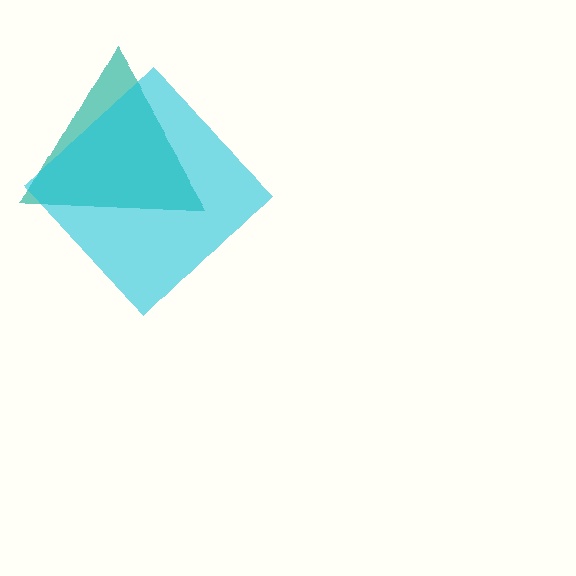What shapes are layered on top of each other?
The layered shapes are: a teal triangle, a cyan diamond.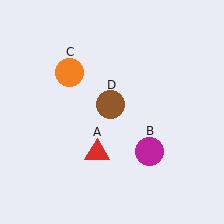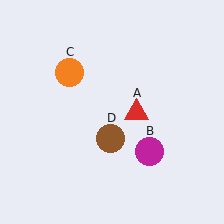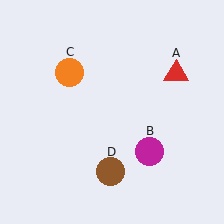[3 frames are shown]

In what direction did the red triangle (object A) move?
The red triangle (object A) moved up and to the right.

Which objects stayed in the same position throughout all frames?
Magenta circle (object B) and orange circle (object C) remained stationary.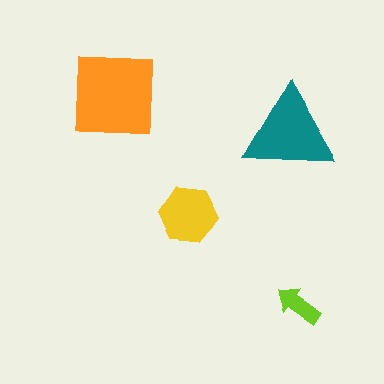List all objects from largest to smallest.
The orange square, the teal triangle, the yellow hexagon, the lime arrow.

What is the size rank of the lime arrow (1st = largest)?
4th.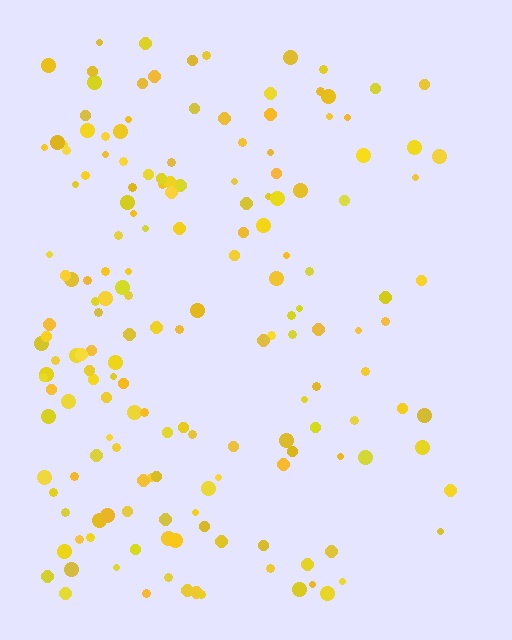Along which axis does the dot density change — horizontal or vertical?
Horizontal.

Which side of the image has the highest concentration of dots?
The left.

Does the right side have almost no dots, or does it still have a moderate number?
Still a moderate number, just noticeably fewer than the left.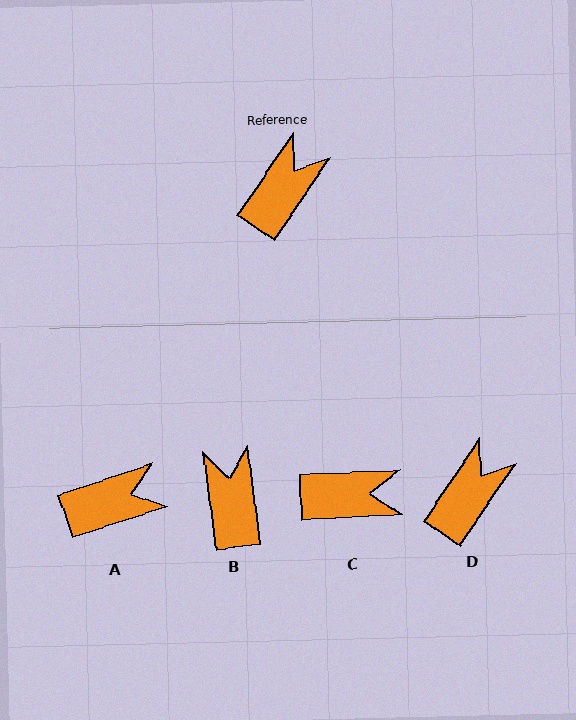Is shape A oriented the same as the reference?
No, it is off by about 37 degrees.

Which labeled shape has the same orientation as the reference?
D.